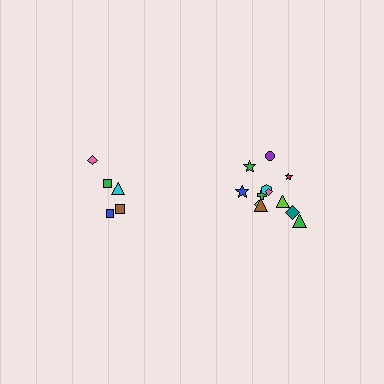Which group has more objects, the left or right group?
The right group.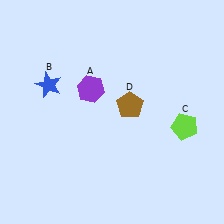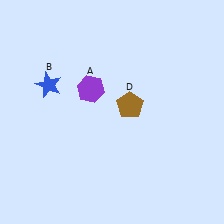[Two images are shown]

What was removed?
The lime pentagon (C) was removed in Image 2.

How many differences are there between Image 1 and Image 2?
There is 1 difference between the two images.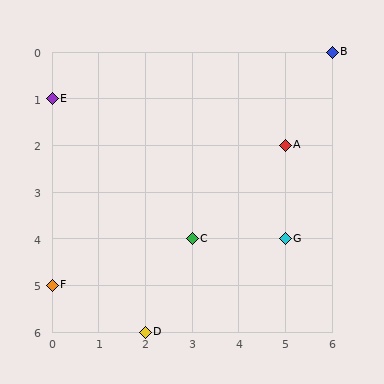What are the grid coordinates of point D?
Point D is at grid coordinates (2, 6).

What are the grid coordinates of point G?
Point G is at grid coordinates (5, 4).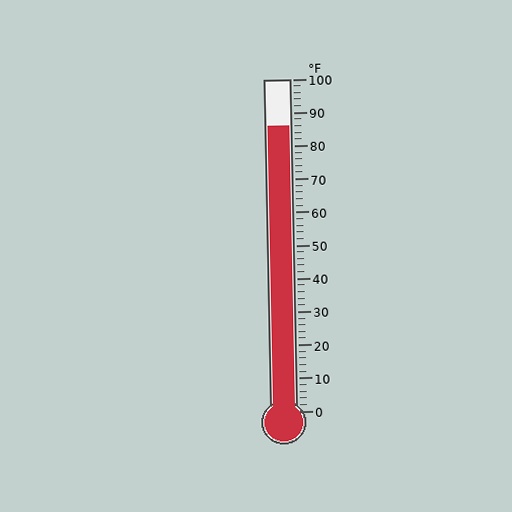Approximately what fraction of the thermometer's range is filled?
The thermometer is filled to approximately 85% of its range.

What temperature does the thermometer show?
The thermometer shows approximately 86°F.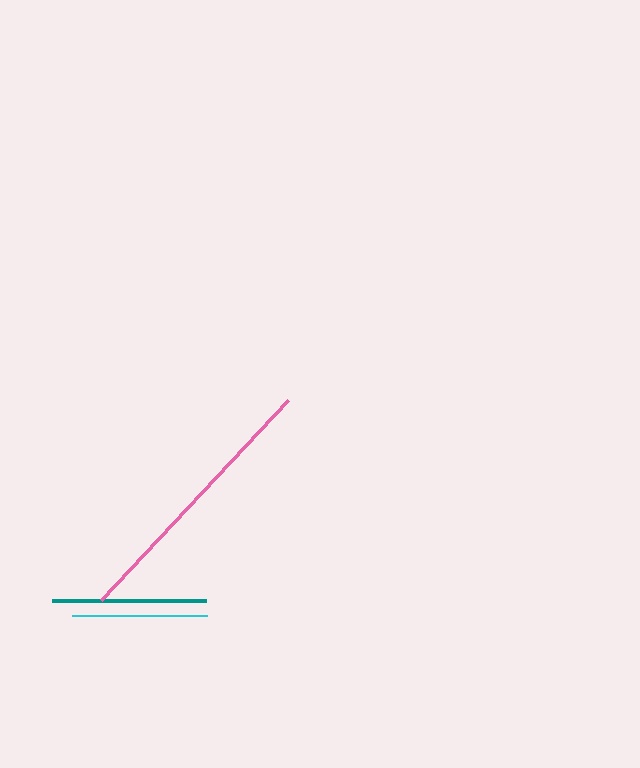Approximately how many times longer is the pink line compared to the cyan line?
The pink line is approximately 2.0 times the length of the cyan line.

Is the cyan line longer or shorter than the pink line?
The pink line is longer than the cyan line.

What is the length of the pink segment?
The pink segment is approximately 274 pixels long.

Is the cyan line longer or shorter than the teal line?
The teal line is longer than the cyan line.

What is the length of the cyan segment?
The cyan segment is approximately 136 pixels long.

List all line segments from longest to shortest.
From longest to shortest: pink, teal, cyan.